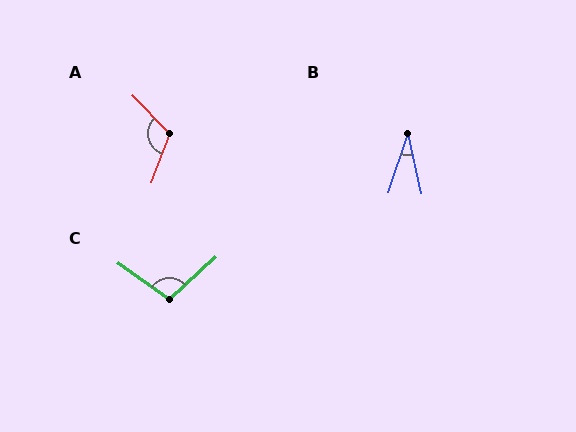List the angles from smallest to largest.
B (31°), C (103°), A (115°).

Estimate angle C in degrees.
Approximately 103 degrees.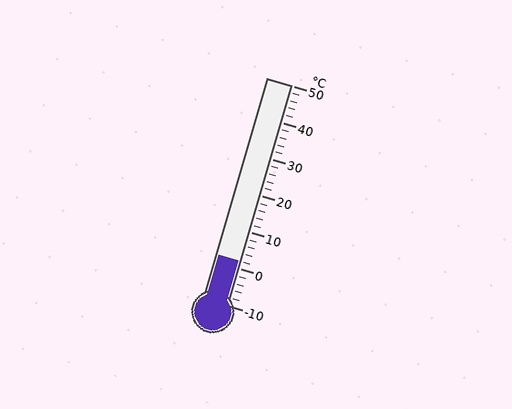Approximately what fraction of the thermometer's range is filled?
The thermometer is filled to approximately 20% of its range.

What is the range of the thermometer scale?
The thermometer scale ranges from -10°C to 50°C.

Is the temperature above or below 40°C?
The temperature is below 40°C.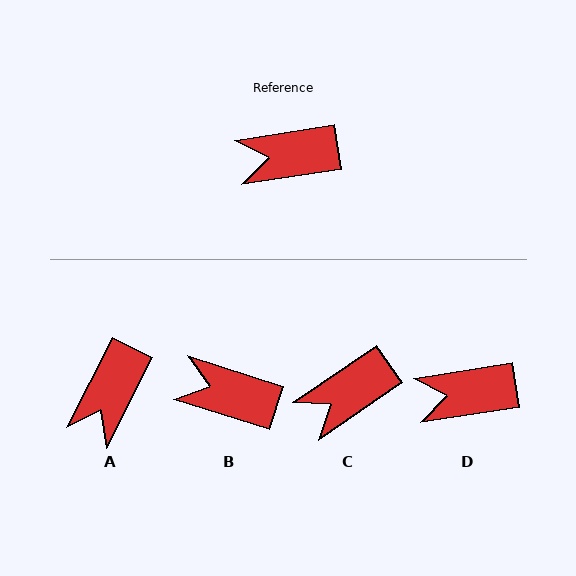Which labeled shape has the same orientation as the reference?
D.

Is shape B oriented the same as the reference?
No, it is off by about 26 degrees.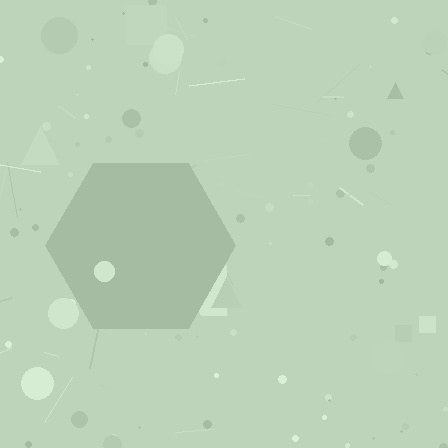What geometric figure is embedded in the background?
A hexagon is embedded in the background.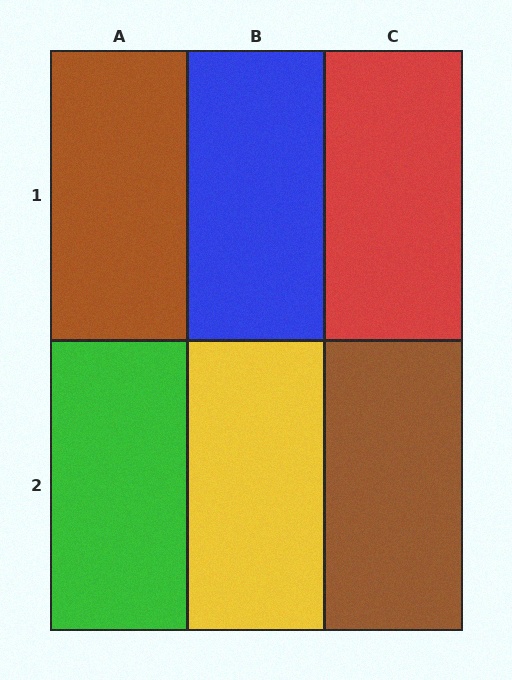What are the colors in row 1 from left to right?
Brown, blue, red.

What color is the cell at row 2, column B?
Yellow.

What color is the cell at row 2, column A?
Green.